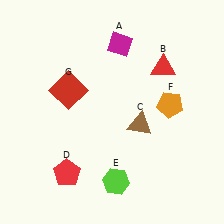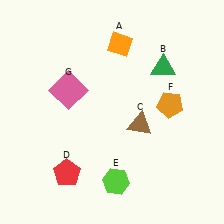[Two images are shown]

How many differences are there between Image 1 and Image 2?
There are 3 differences between the two images.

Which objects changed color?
A changed from magenta to orange. B changed from red to green. G changed from red to pink.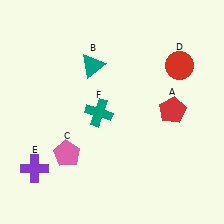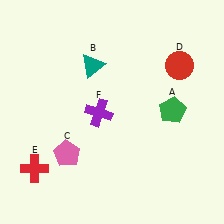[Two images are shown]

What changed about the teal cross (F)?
In Image 1, F is teal. In Image 2, it changed to purple.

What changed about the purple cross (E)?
In Image 1, E is purple. In Image 2, it changed to red.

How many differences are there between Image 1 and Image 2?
There are 3 differences between the two images.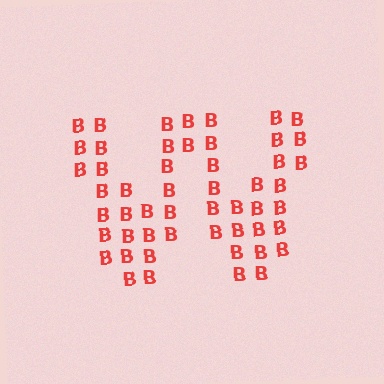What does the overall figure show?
The overall figure shows the letter W.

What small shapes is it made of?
It is made of small letter B's.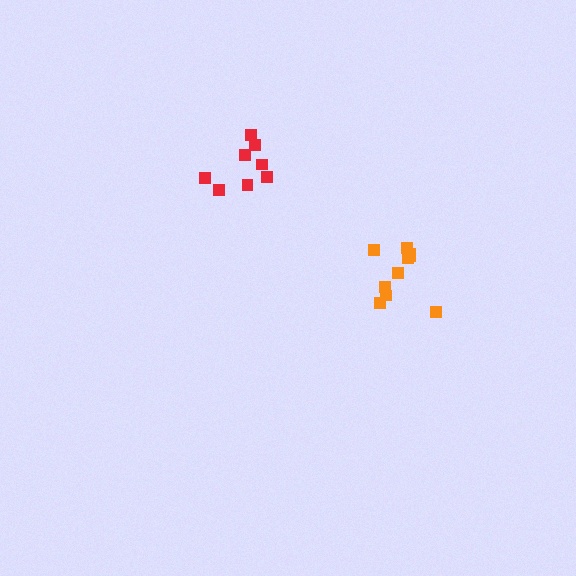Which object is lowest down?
The orange cluster is bottommost.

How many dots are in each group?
Group 1: 8 dots, Group 2: 10 dots (18 total).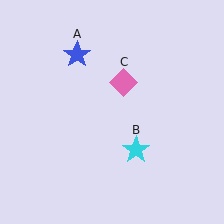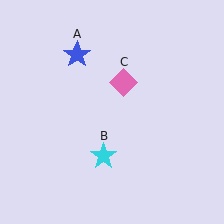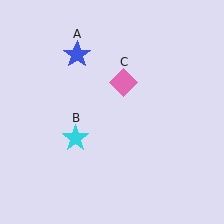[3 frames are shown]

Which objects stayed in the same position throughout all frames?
Blue star (object A) and pink diamond (object C) remained stationary.